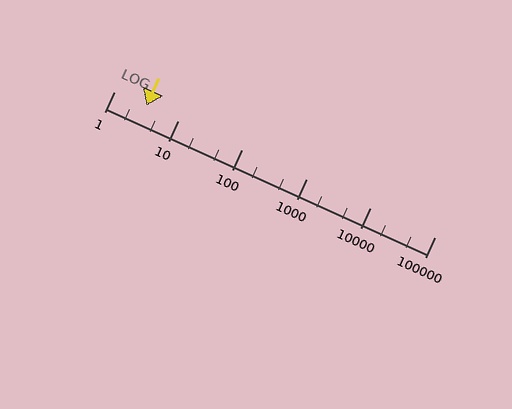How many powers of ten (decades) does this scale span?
The scale spans 5 decades, from 1 to 100000.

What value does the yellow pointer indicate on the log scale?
The pointer indicates approximately 3.2.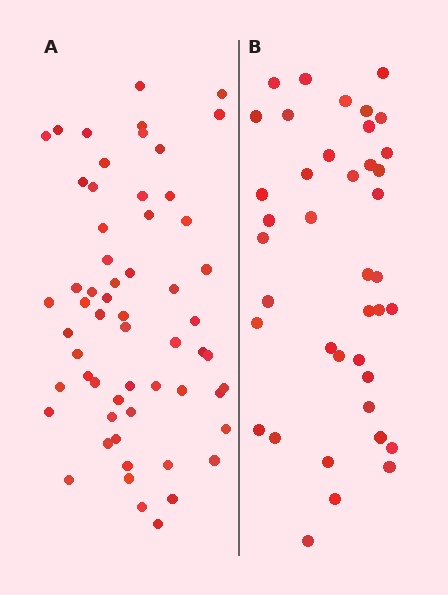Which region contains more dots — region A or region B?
Region A (the left region) has more dots.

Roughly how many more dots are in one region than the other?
Region A has approximately 20 more dots than region B.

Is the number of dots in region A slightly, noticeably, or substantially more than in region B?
Region A has substantially more. The ratio is roughly 1.5 to 1.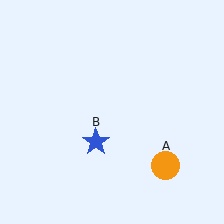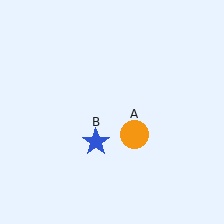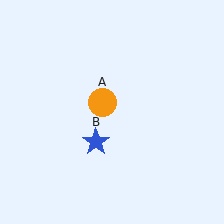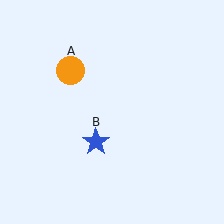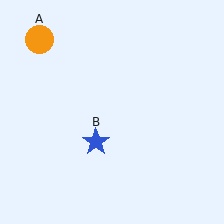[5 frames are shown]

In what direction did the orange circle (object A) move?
The orange circle (object A) moved up and to the left.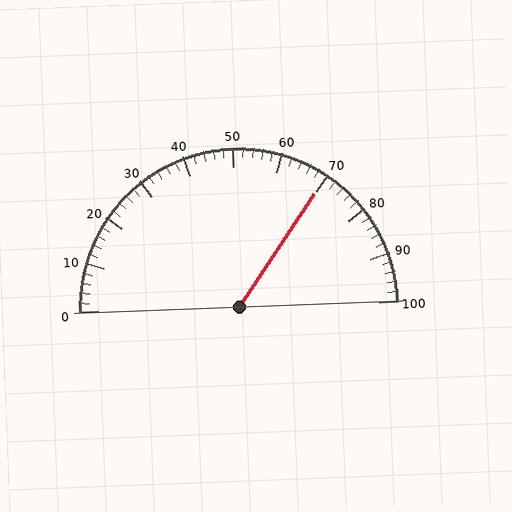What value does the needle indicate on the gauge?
The needle indicates approximately 70.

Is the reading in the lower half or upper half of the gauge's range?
The reading is in the upper half of the range (0 to 100).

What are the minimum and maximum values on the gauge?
The gauge ranges from 0 to 100.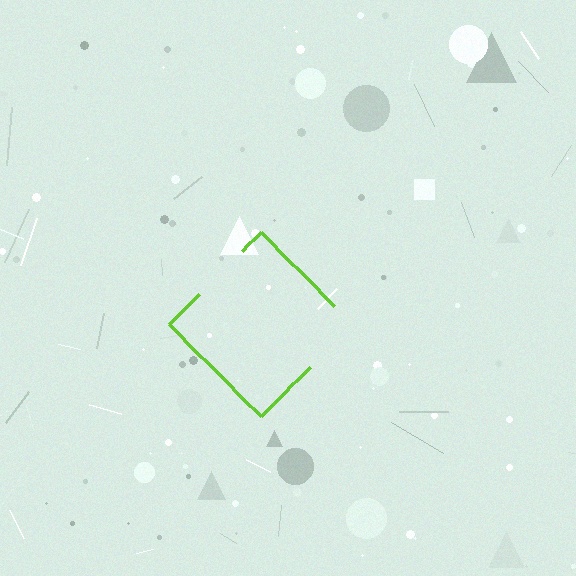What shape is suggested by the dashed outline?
The dashed outline suggests a diamond.